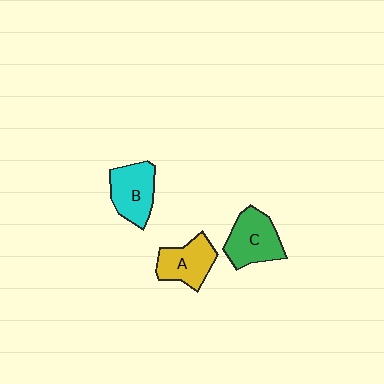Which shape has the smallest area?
Shape A (yellow).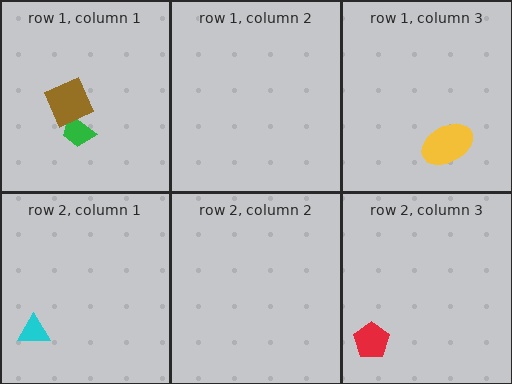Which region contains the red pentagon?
The row 2, column 3 region.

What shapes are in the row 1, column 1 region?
The green trapezoid, the brown square.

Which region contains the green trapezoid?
The row 1, column 1 region.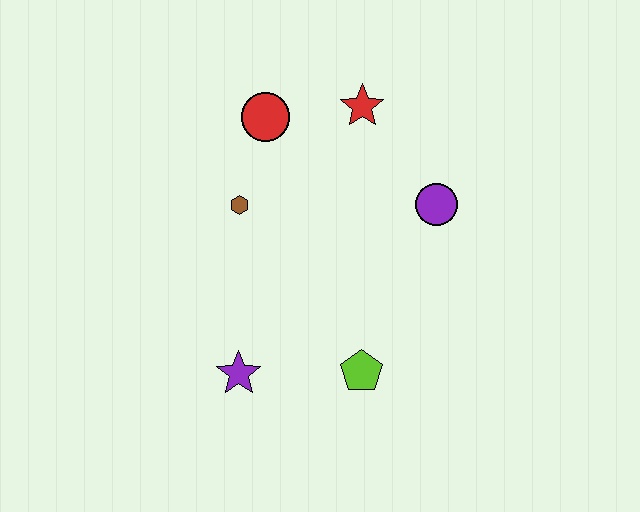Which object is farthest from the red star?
The purple star is farthest from the red star.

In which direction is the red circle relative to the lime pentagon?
The red circle is above the lime pentagon.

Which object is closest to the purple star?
The lime pentagon is closest to the purple star.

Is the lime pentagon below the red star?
Yes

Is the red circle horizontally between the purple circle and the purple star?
Yes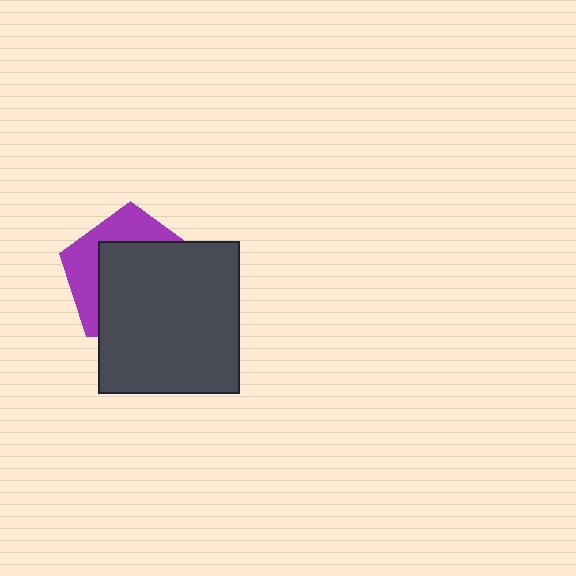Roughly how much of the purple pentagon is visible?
A small part of it is visible (roughly 35%).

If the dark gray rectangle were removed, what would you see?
You would see the complete purple pentagon.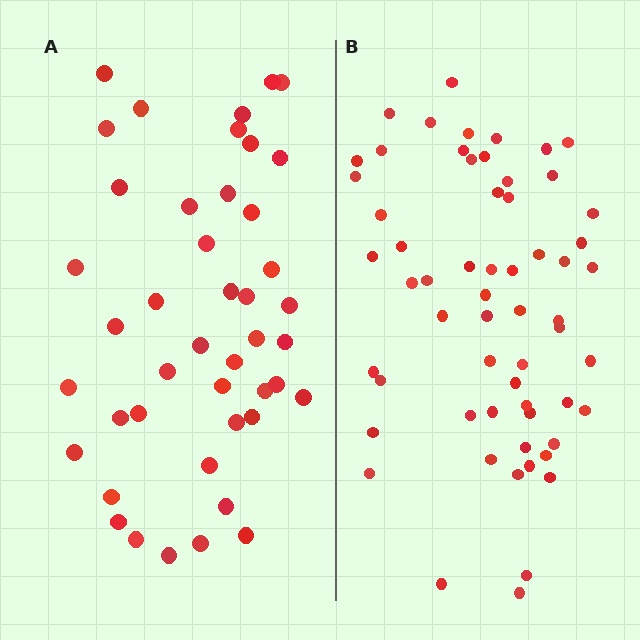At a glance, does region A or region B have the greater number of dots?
Region B (the right region) has more dots.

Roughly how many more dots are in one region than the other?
Region B has approximately 15 more dots than region A.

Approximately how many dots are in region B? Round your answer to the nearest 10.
About 60 dots.